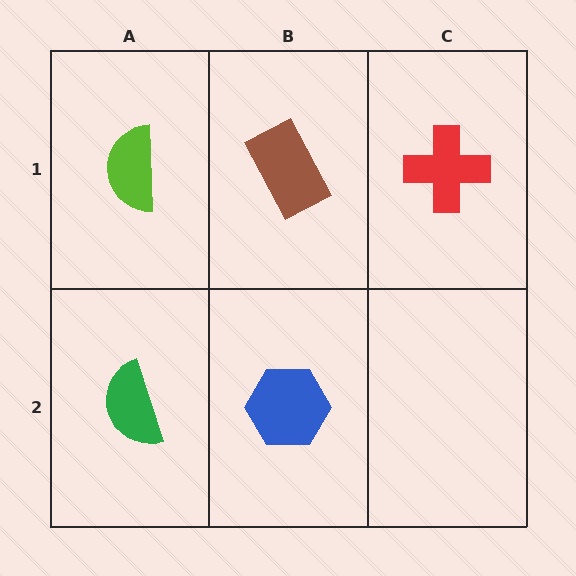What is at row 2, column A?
A green semicircle.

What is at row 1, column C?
A red cross.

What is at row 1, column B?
A brown rectangle.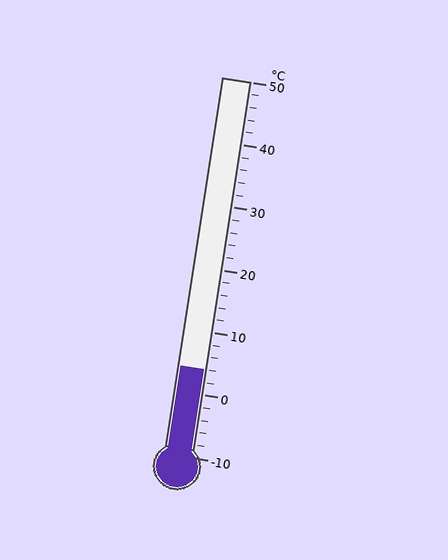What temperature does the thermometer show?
The thermometer shows approximately 4°C.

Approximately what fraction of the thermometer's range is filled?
The thermometer is filled to approximately 25% of its range.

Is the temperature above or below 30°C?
The temperature is below 30°C.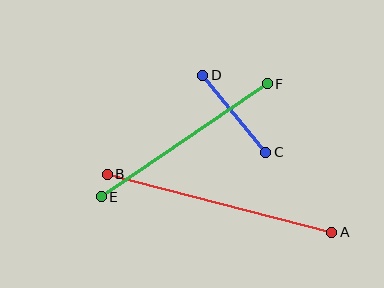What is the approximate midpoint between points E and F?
The midpoint is at approximately (184, 140) pixels.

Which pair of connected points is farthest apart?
Points A and B are farthest apart.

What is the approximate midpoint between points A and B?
The midpoint is at approximately (219, 203) pixels.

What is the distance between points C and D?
The distance is approximately 99 pixels.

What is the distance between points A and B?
The distance is approximately 232 pixels.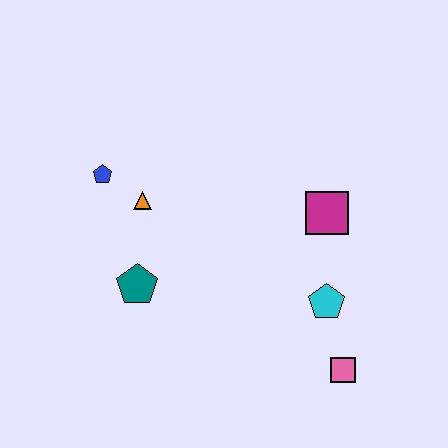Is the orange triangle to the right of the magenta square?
No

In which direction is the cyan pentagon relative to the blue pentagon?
The cyan pentagon is to the right of the blue pentagon.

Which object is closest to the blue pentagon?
The orange triangle is closest to the blue pentagon.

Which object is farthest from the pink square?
The blue pentagon is farthest from the pink square.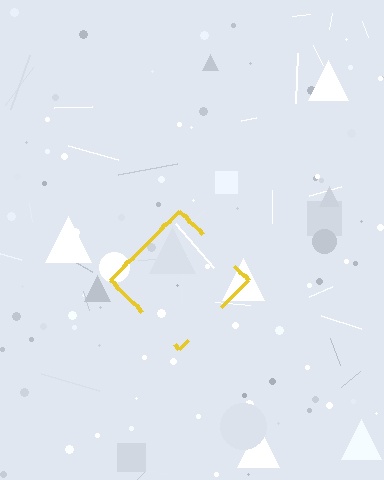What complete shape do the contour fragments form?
The contour fragments form a diamond.